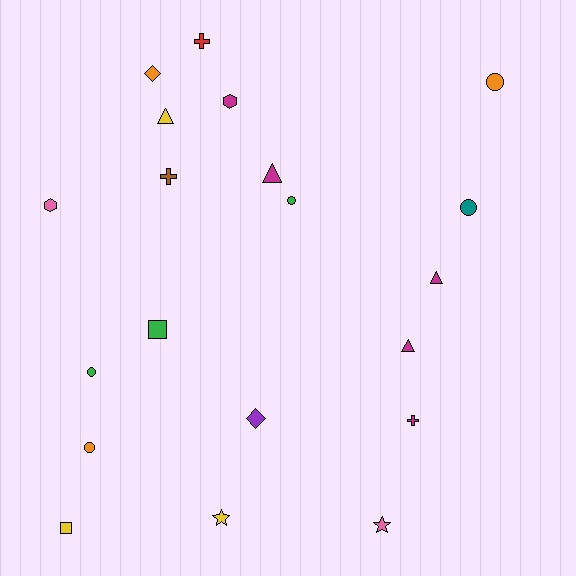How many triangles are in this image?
There are 4 triangles.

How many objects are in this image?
There are 20 objects.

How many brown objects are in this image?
There is 1 brown object.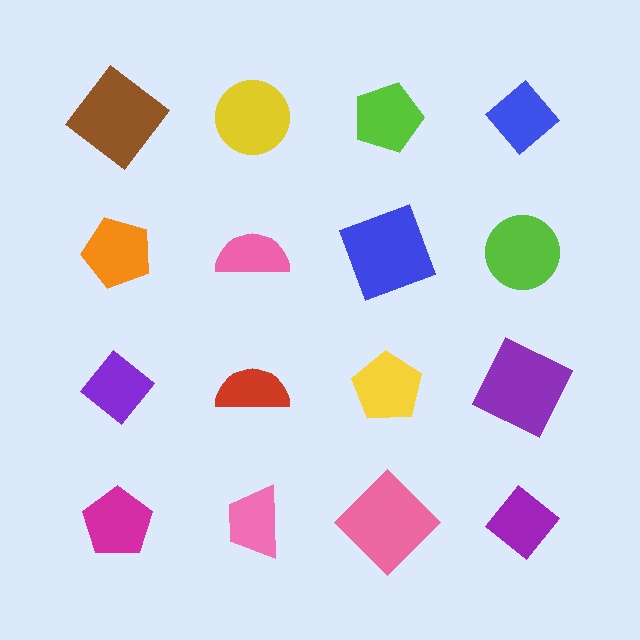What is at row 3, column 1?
A purple diamond.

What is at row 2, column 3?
A blue square.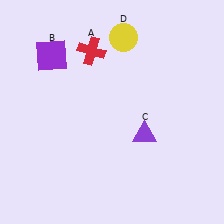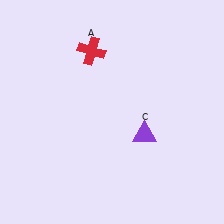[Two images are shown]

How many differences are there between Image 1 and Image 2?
There are 2 differences between the two images.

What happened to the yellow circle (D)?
The yellow circle (D) was removed in Image 2. It was in the top-right area of Image 1.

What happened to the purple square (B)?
The purple square (B) was removed in Image 2. It was in the top-left area of Image 1.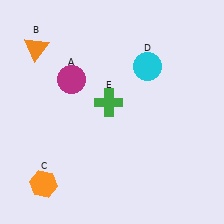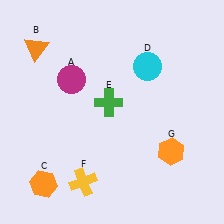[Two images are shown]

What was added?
A yellow cross (F), an orange hexagon (G) were added in Image 2.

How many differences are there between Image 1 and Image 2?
There are 2 differences between the two images.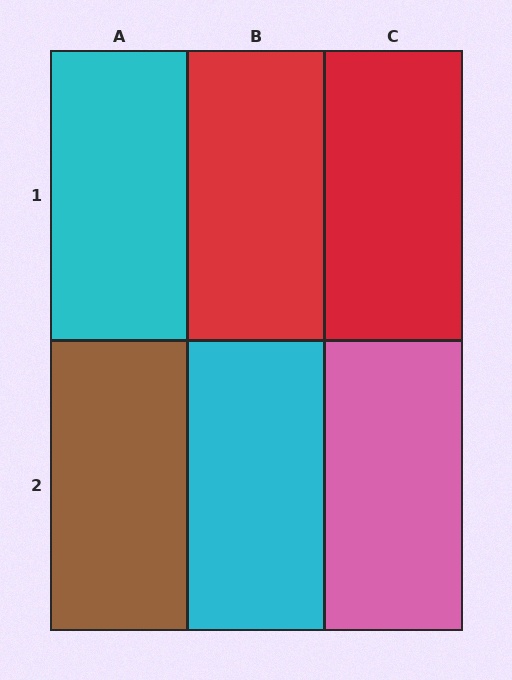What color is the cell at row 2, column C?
Pink.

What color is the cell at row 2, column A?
Brown.